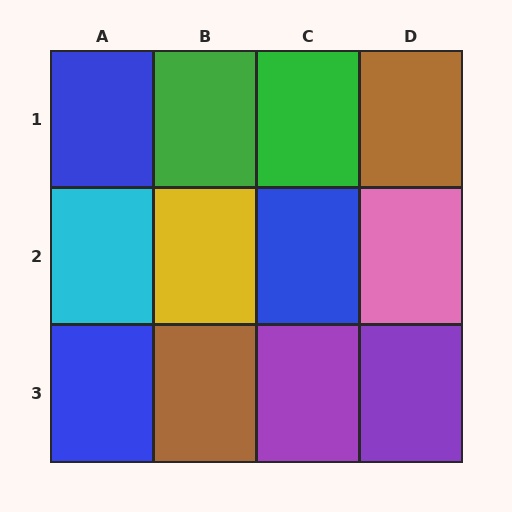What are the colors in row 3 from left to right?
Blue, brown, purple, purple.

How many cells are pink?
1 cell is pink.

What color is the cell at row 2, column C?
Blue.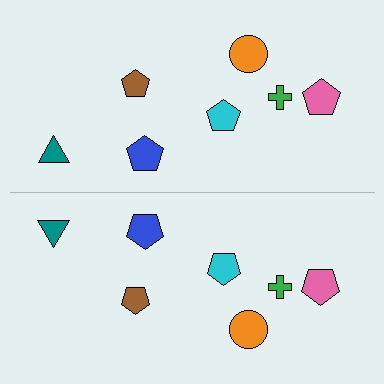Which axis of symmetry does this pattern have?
The pattern has a horizontal axis of symmetry running through the center of the image.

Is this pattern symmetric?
Yes, this pattern has bilateral (reflection) symmetry.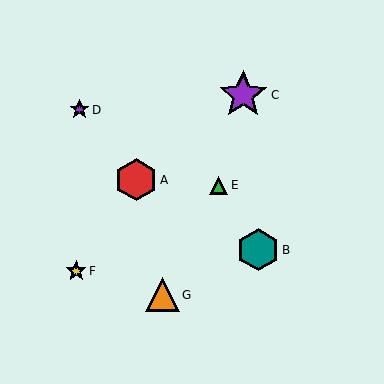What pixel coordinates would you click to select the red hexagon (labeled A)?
Click at (136, 180) to select the red hexagon A.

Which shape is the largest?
The purple star (labeled C) is the largest.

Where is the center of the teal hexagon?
The center of the teal hexagon is at (258, 250).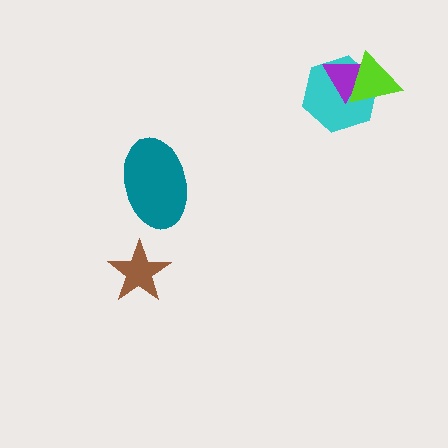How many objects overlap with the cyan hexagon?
2 objects overlap with the cyan hexagon.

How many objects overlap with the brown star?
0 objects overlap with the brown star.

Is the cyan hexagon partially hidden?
Yes, it is partially covered by another shape.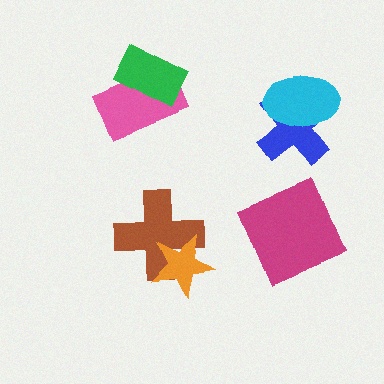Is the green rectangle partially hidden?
No, no other shape covers it.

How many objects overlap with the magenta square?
0 objects overlap with the magenta square.